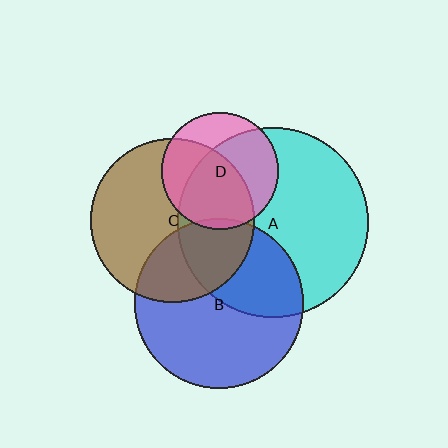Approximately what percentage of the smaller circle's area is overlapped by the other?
Approximately 65%.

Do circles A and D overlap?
Yes.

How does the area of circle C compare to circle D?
Approximately 1.9 times.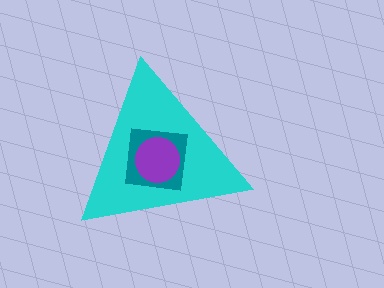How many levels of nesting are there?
3.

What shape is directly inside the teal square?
The purple circle.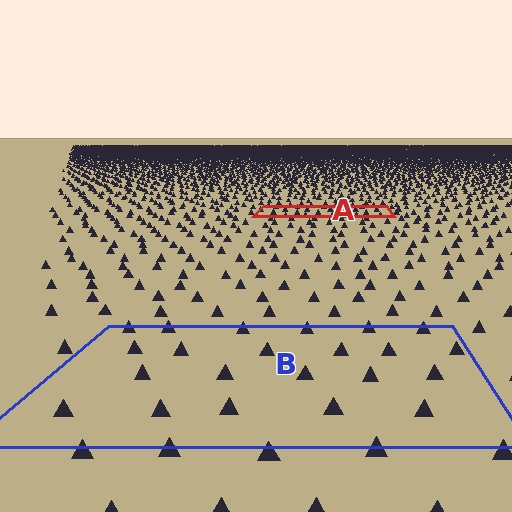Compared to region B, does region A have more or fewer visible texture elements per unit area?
Region A has more texture elements per unit area — they are packed more densely because it is farther away.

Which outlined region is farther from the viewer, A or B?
Region A is farther from the viewer — the texture elements inside it appear smaller and more densely packed.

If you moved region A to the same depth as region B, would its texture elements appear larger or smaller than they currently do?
They would appear larger. At a closer depth, the same texture elements are projected at a bigger on-screen size.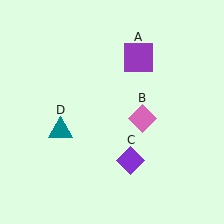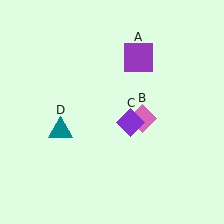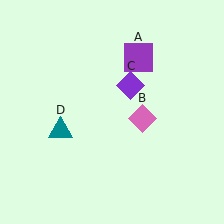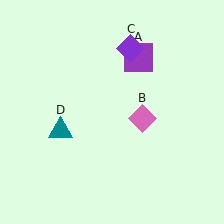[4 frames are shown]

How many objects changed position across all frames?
1 object changed position: purple diamond (object C).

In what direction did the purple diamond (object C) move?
The purple diamond (object C) moved up.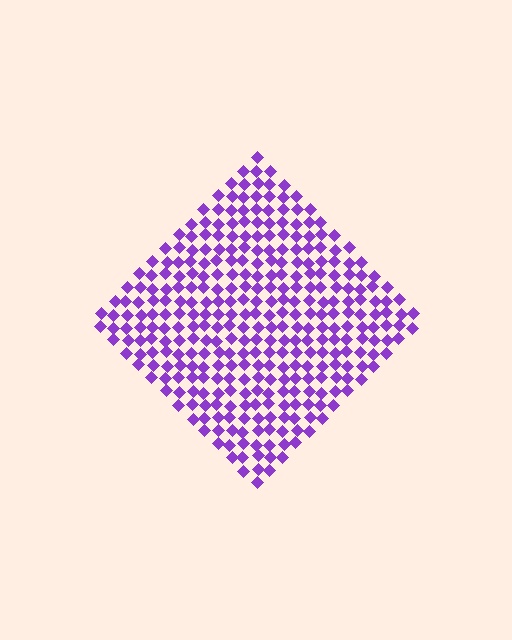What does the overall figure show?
The overall figure shows a diamond.